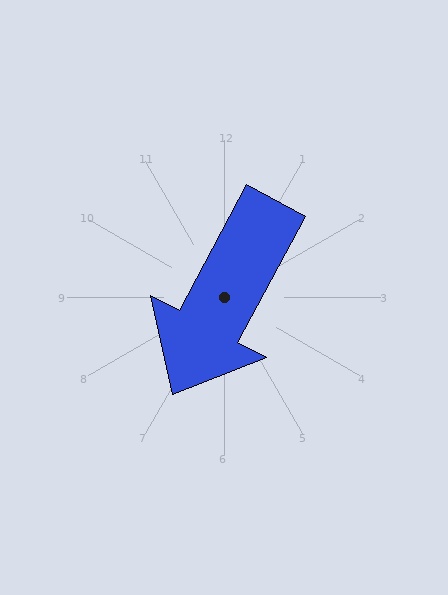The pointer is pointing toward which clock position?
Roughly 7 o'clock.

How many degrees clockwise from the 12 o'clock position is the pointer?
Approximately 208 degrees.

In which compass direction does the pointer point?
Southwest.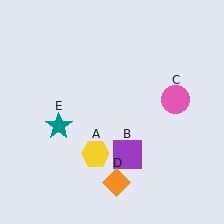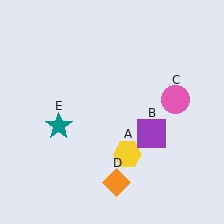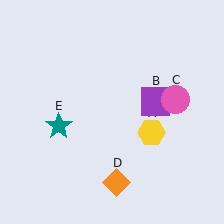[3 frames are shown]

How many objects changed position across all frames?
2 objects changed position: yellow hexagon (object A), purple square (object B).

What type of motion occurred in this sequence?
The yellow hexagon (object A), purple square (object B) rotated counterclockwise around the center of the scene.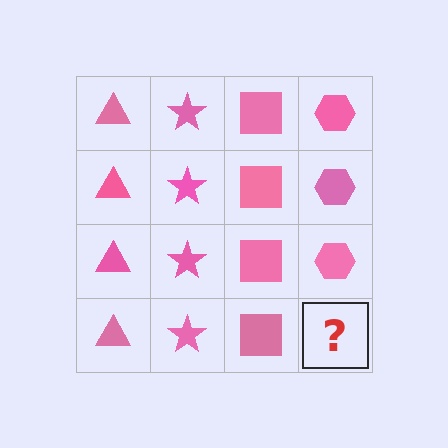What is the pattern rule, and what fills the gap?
The rule is that each column has a consistent shape. The gap should be filled with a pink hexagon.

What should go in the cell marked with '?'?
The missing cell should contain a pink hexagon.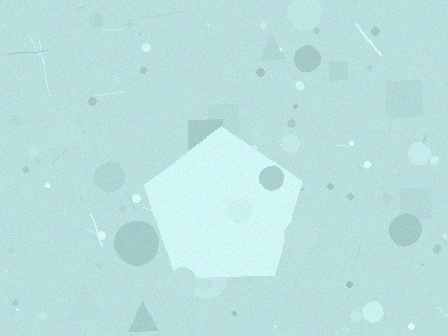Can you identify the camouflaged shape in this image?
The camouflaged shape is a pentagon.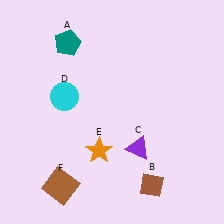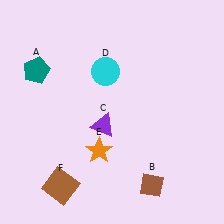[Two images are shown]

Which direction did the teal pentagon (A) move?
The teal pentagon (A) moved left.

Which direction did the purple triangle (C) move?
The purple triangle (C) moved left.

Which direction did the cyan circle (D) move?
The cyan circle (D) moved right.